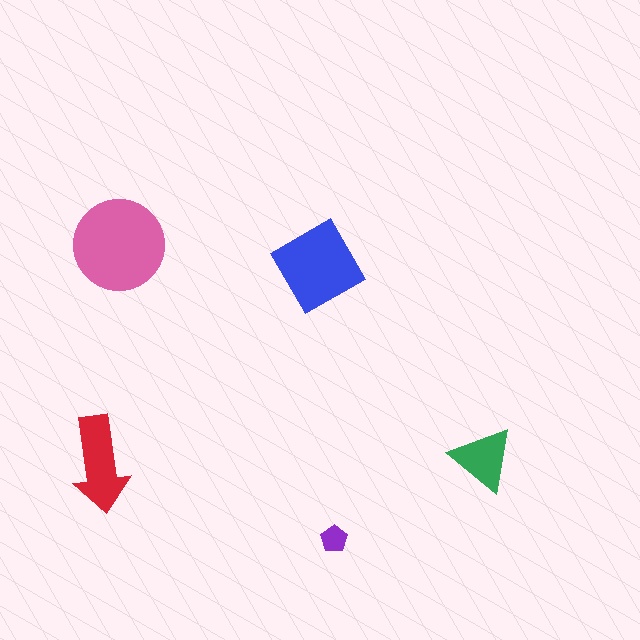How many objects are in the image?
There are 5 objects in the image.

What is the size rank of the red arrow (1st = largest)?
3rd.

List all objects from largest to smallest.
The pink circle, the blue diamond, the red arrow, the green triangle, the purple pentagon.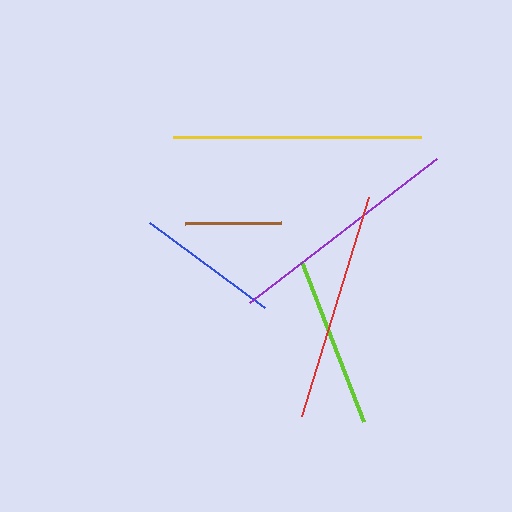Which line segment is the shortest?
The brown line is the shortest at approximately 97 pixels.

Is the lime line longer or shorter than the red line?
The red line is longer than the lime line.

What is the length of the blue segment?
The blue segment is approximately 144 pixels long.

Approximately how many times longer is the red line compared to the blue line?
The red line is approximately 1.6 times the length of the blue line.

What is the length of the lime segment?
The lime segment is approximately 171 pixels long.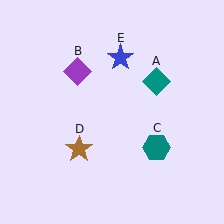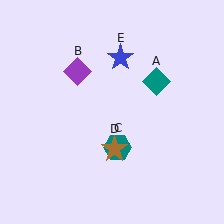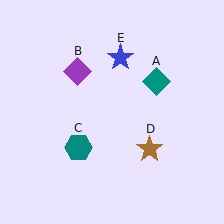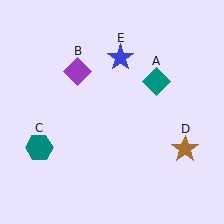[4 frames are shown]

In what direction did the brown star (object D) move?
The brown star (object D) moved right.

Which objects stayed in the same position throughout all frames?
Teal diamond (object A) and purple diamond (object B) and blue star (object E) remained stationary.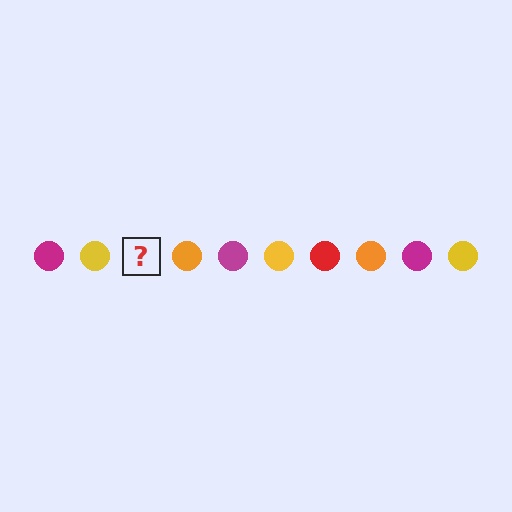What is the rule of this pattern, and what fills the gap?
The rule is that the pattern cycles through magenta, yellow, red, orange circles. The gap should be filled with a red circle.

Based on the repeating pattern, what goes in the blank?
The blank should be a red circle.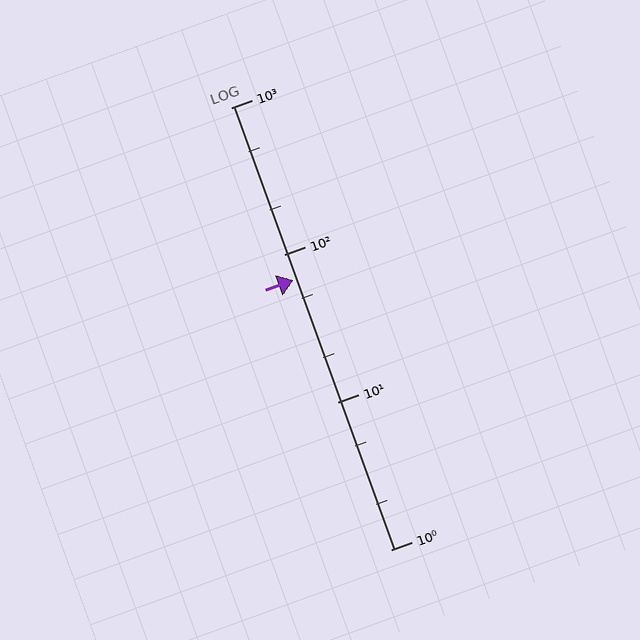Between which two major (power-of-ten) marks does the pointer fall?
The pointer is between 10 and 100.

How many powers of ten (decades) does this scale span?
The scale spans 3 decades, from 1 to 1000.